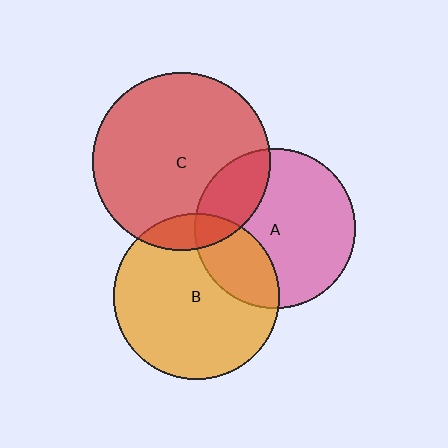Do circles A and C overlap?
Yes.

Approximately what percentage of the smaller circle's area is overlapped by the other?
Approximately 25%.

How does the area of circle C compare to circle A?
Approximately 1.2 times.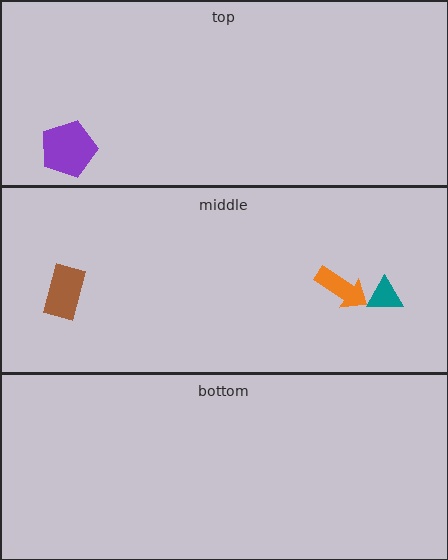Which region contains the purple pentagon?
The top region.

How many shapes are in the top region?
1.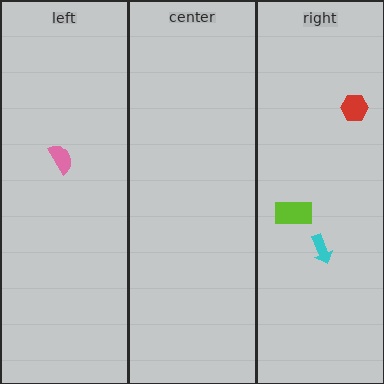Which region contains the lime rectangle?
The right region.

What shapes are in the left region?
The pink semicircle.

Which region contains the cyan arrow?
The right region.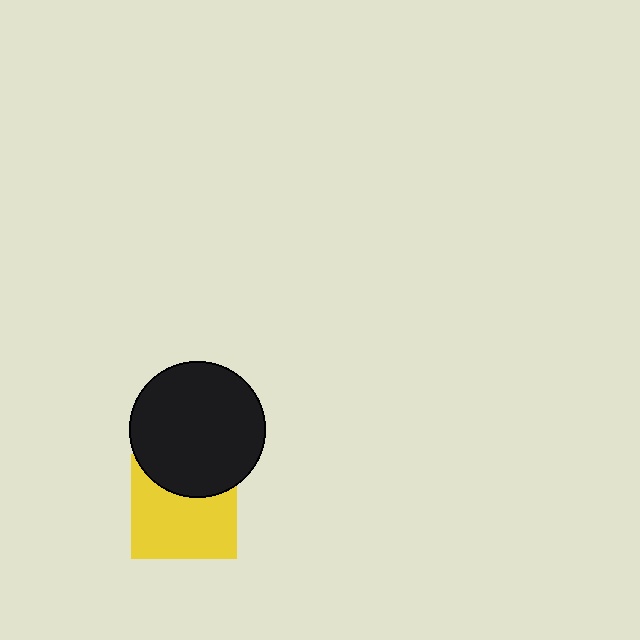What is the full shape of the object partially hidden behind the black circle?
The partially hidden object is a yellow square.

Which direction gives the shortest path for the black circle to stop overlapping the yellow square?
Moving up gives the shortest separation.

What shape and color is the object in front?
The object in front is a black circle.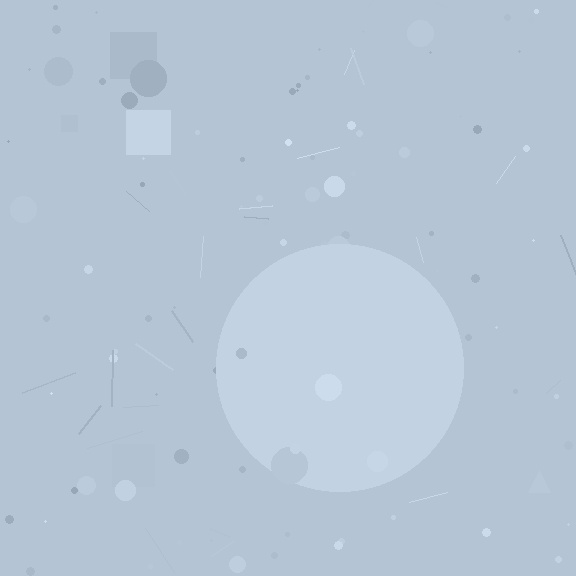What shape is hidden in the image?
A circle is hidden in the image.